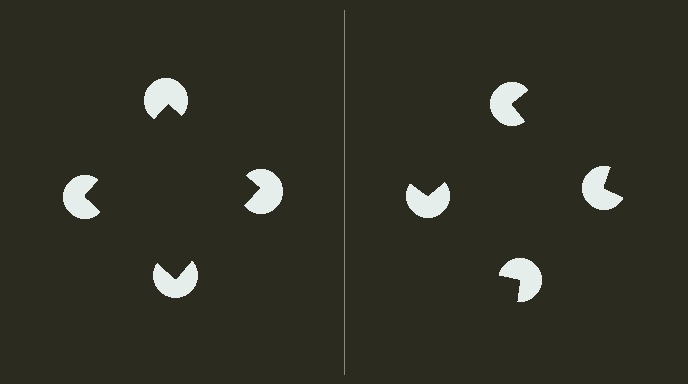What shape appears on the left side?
An illusory square.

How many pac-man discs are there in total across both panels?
8 — 4 on each side.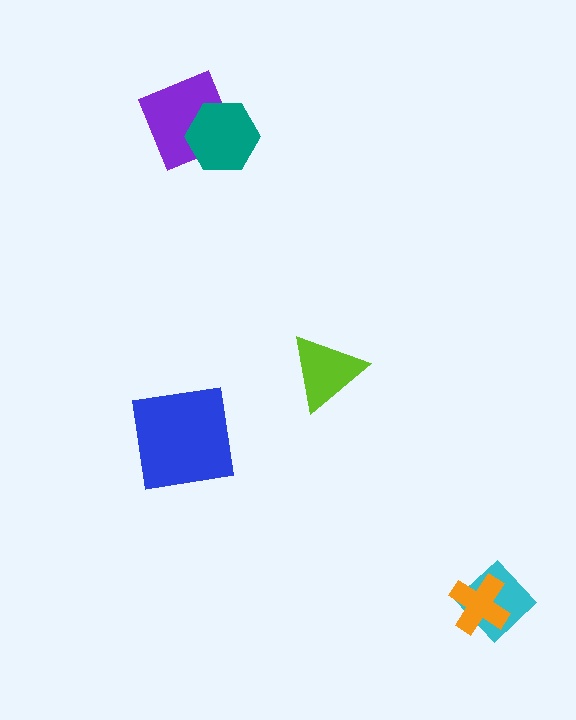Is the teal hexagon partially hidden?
No, no other shape covers it.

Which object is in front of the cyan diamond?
The orange cross is in front of the cyan diamond.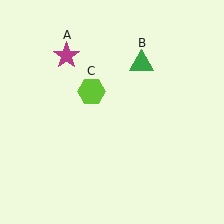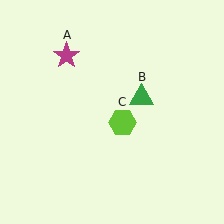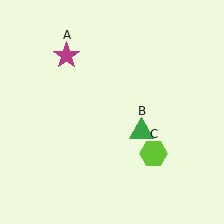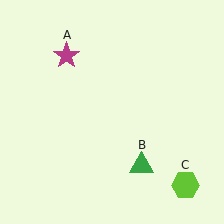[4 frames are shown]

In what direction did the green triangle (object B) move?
The green triangle (object B) moved down.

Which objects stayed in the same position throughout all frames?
Magenta star (object A) remained stationary.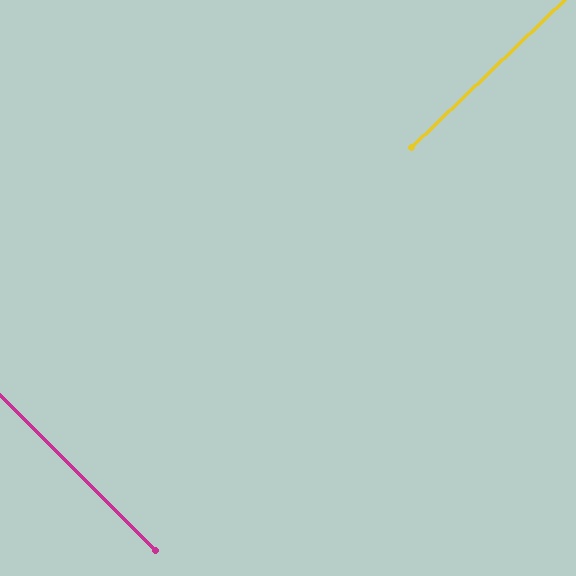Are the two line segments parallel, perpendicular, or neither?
Perpendicular — they meet at approximately 89°.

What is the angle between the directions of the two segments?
Approximately 89 degrees.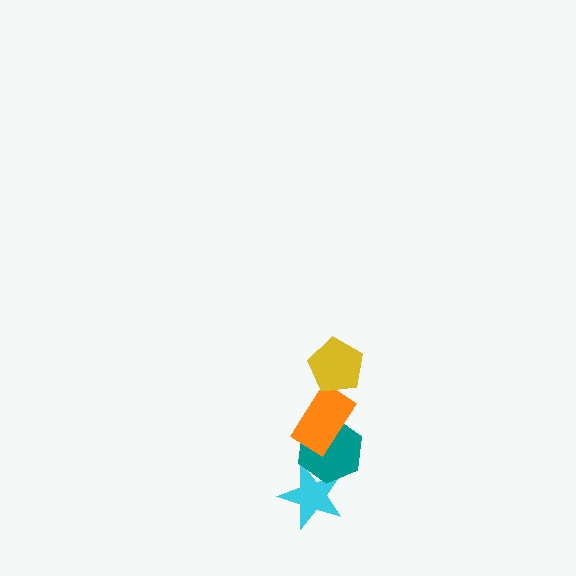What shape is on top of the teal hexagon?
The orange rectangle is on top of the teal hexagon.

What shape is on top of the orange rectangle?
The yellow pentagon is on top of the orange rectangle.